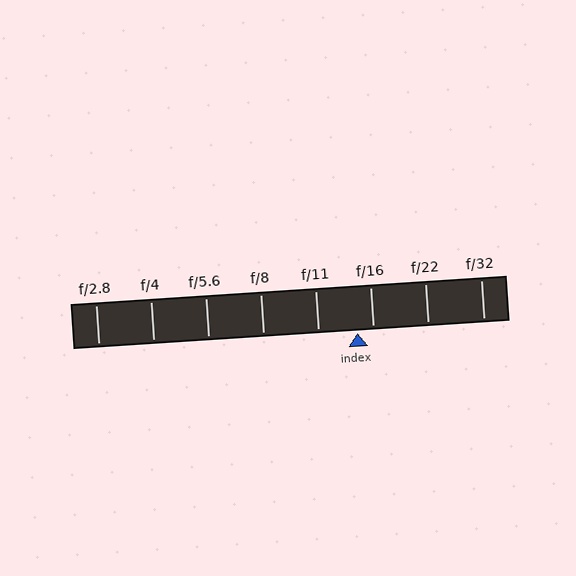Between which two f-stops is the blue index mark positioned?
The index mark is between f/11 and f/16.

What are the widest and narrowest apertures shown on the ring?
The widest aperture shown is f/2.8 and the narrowest is f/32.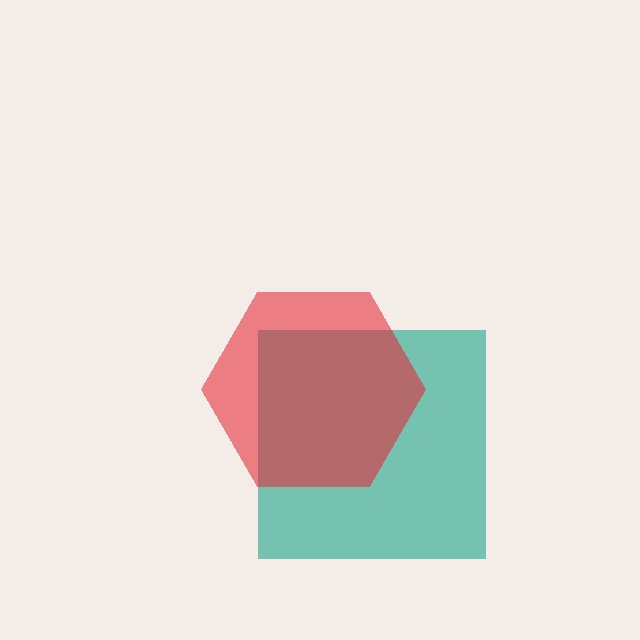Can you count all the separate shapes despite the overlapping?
Yes, there are 2 separate shapes.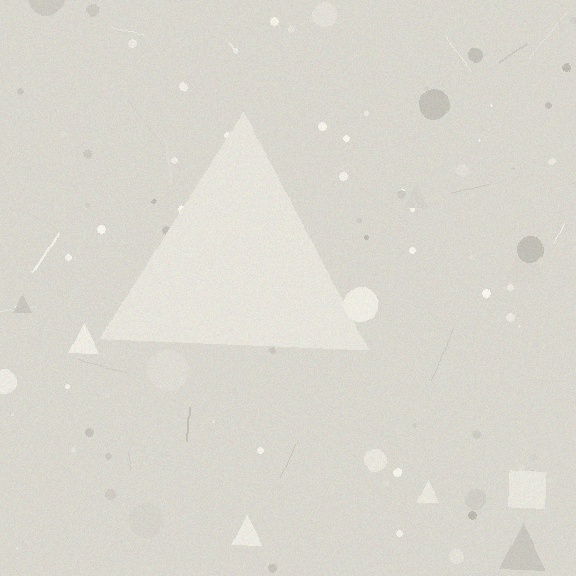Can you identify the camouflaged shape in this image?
The camouflaged shape is a triangle.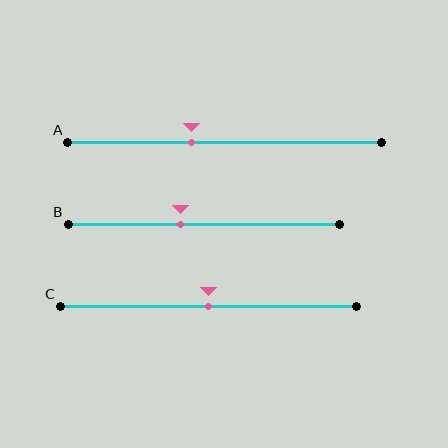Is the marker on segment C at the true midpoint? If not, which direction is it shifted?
Yes, the marker on segment C is at the true midpoint.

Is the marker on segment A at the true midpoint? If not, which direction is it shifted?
No, the marker on segment A is shifted to the left by about 10% of the segment length.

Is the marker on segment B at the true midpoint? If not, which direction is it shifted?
No, the marker on segment B is shifted to the left by about 9% of the segment length.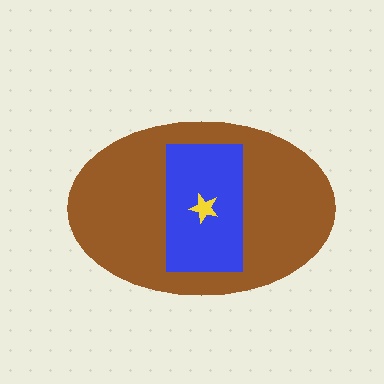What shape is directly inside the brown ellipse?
The blue rectangle.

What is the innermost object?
The yellow star.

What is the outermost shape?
The brown ellipse.